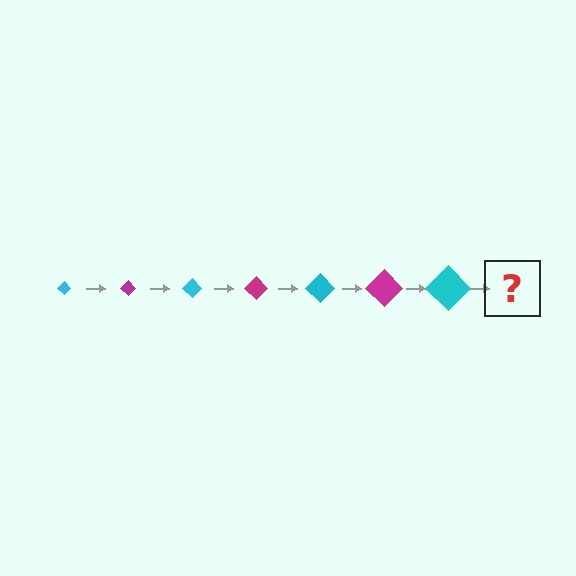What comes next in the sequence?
The next element should be a magenta diamond, larger than the previous one.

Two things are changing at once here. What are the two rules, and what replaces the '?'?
The two rules are that the diamond grows larger each step and the color cycles through cyan and magenta. The '?' should be a magenta diamond, larger than the previous one.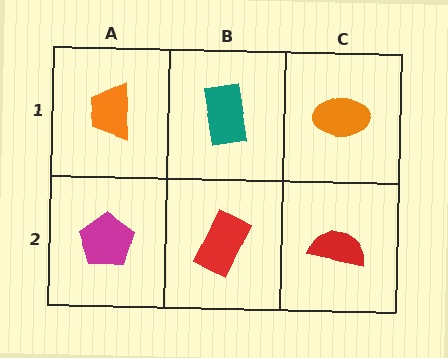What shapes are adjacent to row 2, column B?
A teal rectangle (row 1, column B), a magenta pentagon (row 2, column A), a red semicircle (row 2, column C).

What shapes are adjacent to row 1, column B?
A red rectangle (row 2, column B), an orange trapezoid (row 1, column A), an orange ellipse (row 1, column C).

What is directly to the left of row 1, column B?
An orange trapezoid.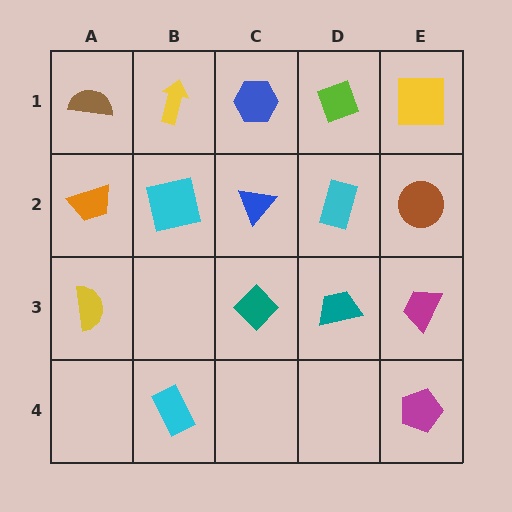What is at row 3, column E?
A magenta trapezoid.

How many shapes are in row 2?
5 shapes.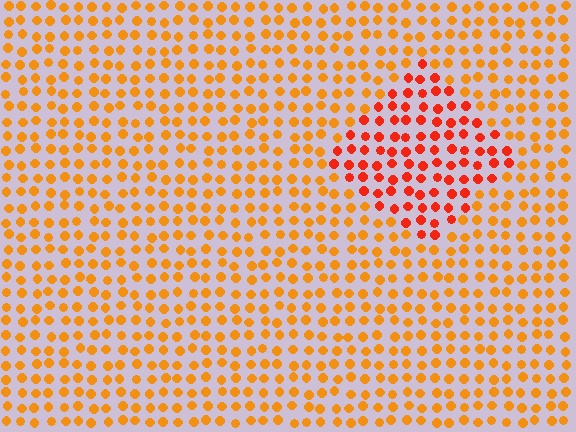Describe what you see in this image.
The image is filled with small orange elements in a uniform arrangement. A diamond-shaped region is visible where the elements are tinted to a slightly different hue, forming a subtle color boundary.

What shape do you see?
I see a diamond.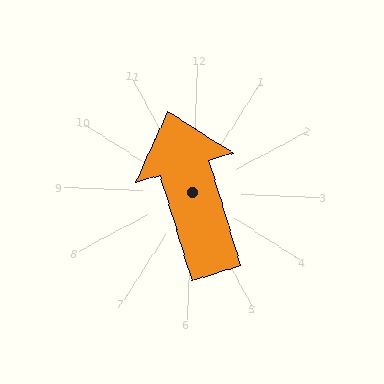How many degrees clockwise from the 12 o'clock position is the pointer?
Approximately 341 degrees.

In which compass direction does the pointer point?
North.